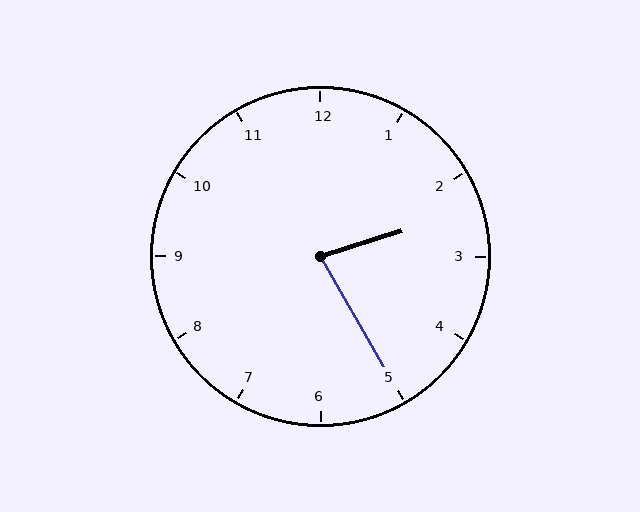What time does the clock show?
2:25.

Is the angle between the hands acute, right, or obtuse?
It is acute.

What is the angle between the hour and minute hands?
Approximately 78 degrees.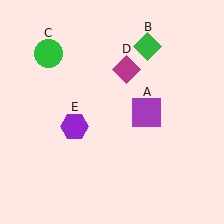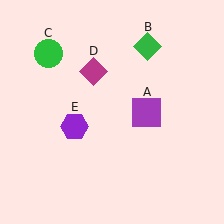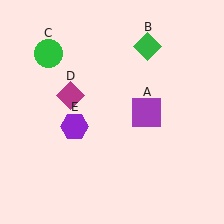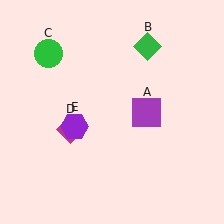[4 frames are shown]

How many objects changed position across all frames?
1 object changed position: magenta diamond (object D).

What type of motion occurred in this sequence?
The magenta diamond (object D) rotated counterclockwise around the center of the scene.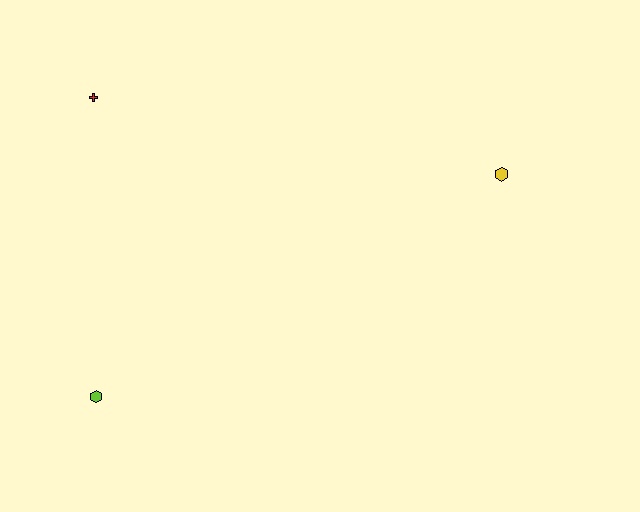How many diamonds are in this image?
There are no diamonds.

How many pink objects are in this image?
There are no pink objects.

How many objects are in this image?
There are 3 objects.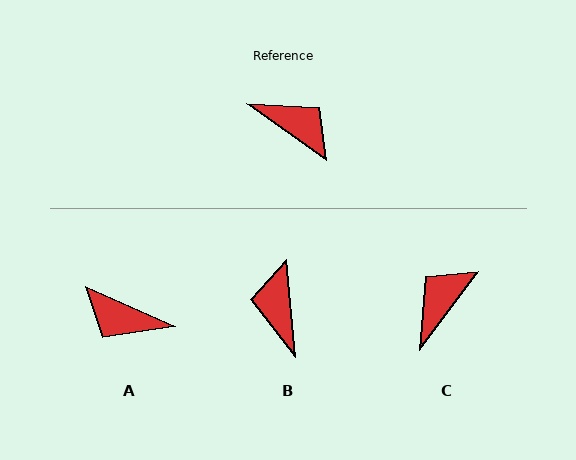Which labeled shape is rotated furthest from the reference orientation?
A, about 169 degrees away.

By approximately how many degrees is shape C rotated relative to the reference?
Approximately 88 degrees counter-clockwise.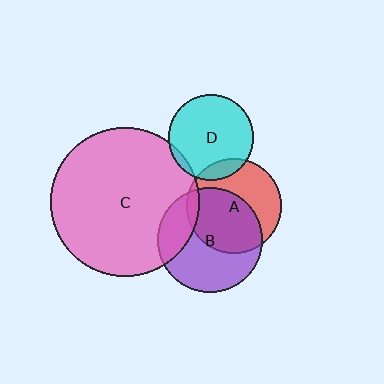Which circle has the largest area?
Circle C (pink).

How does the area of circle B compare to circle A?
Approximately 1.2 times.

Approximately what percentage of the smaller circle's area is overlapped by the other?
Approximately 20%.